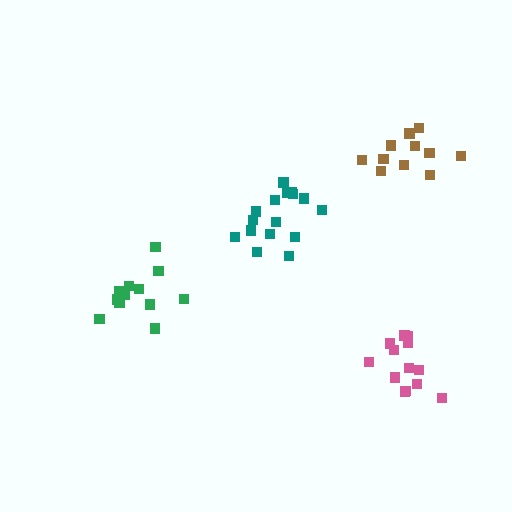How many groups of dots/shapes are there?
There are 4 groups.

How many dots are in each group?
Group 1: 13 dots, Group 2: 13 dots, Group 3: 16 dots, Group 4: 11 dots (53 total).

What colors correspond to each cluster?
The clusters are colored: pink, green, teal, brown.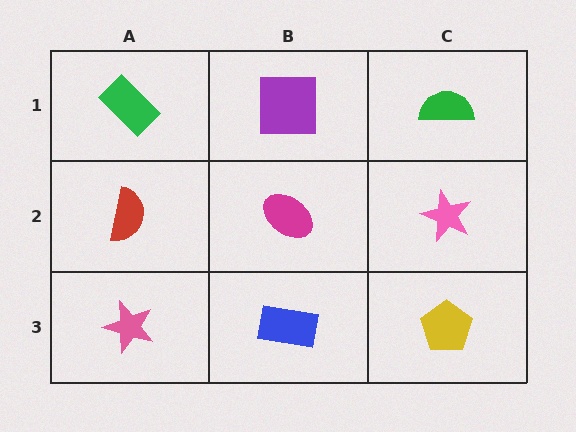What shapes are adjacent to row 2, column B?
A purple square (row 1, column B), a blue rectangle (row 3, column B), a red semicircle (row 2, column A), a pink star (row 2, column C).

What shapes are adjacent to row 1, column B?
A magenta ellipse (row 2, column B), a green rectangle (row 1, column A), a green semicircle (row 1, column C).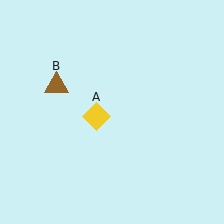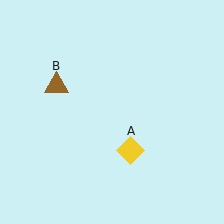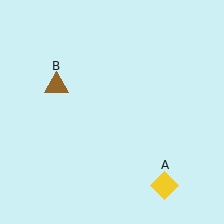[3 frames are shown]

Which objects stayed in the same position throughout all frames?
Brown triangle (object B) remained stationary.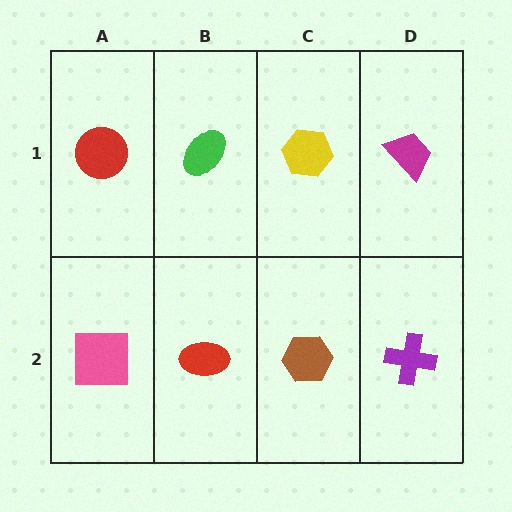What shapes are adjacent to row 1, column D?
A purple cross (row 2, column D), a yellow hexagon (row 1, column C).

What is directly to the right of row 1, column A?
A green ellipse.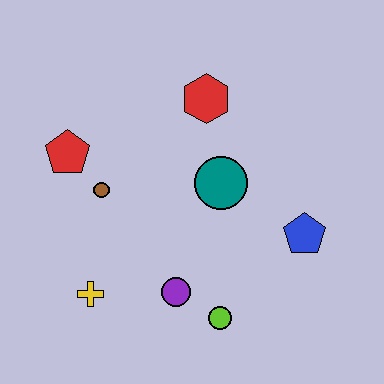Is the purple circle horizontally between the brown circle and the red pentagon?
No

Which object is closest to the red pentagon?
The brown circle is closest to the red pentagon.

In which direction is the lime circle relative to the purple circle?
The lime circle is to the right of the purple circle.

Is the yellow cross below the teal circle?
Yes